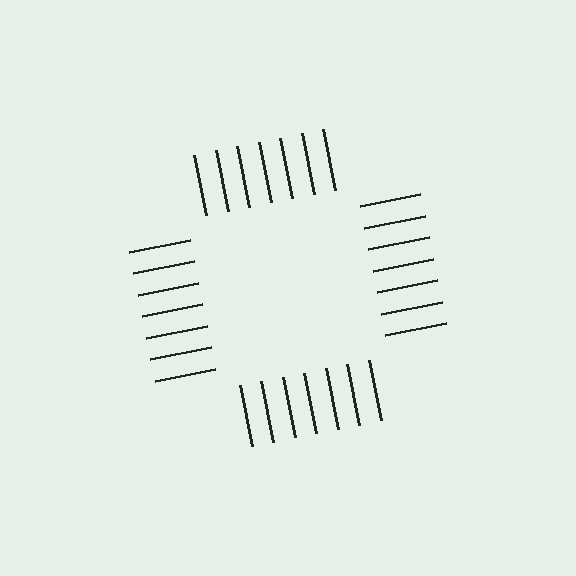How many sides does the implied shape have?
4 sides — the line-ends trace a square.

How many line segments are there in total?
28 — 7 along each of the 4 edges.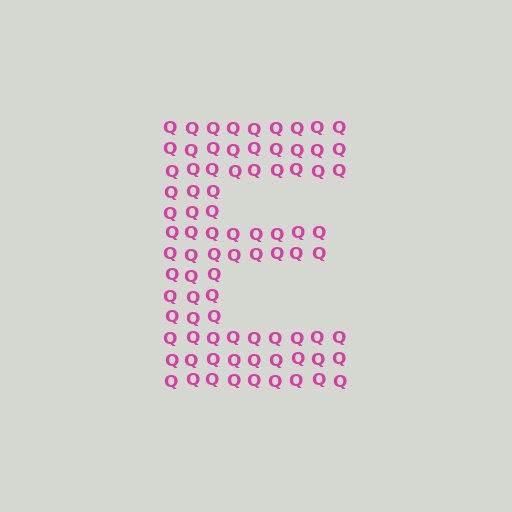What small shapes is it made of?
It is made of small letter Q's.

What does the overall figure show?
The overall figure shows the letter E.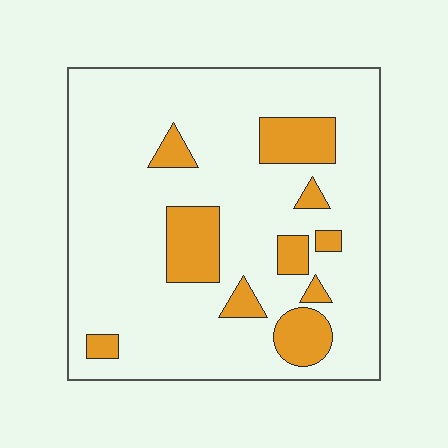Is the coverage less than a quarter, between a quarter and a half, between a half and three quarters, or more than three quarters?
Less than a quarter.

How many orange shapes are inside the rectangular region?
10.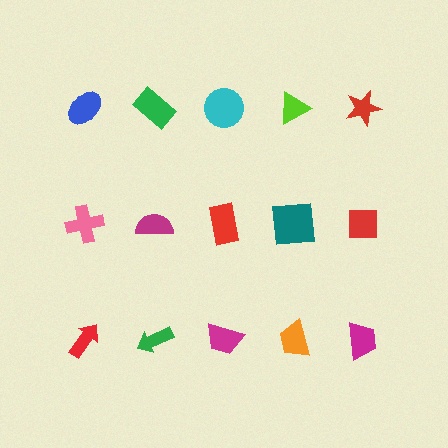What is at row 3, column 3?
A magenta trapezoid.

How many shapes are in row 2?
5 shapes.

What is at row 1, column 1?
A blue ellipse.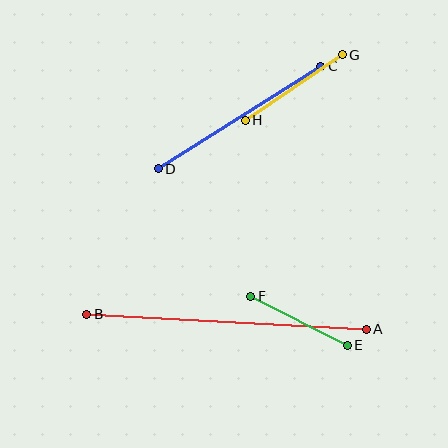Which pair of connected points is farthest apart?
Points A and B are farthest apart.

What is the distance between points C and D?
The distance is approximately 192 pixels.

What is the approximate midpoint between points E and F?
The midpoint is at approximately (299, 321) pixels.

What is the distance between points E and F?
The distance is approximately 108 pixels.